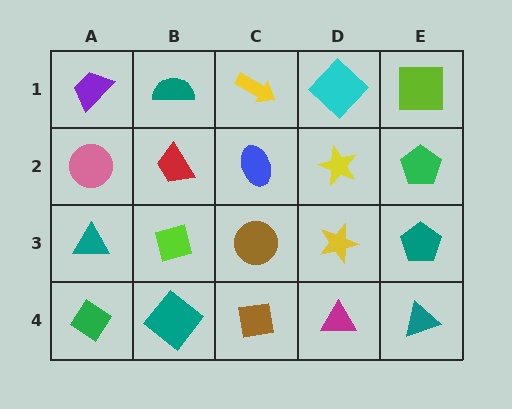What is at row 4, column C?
A brown square.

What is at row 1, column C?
A yellow arrow.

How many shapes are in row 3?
5 shapes.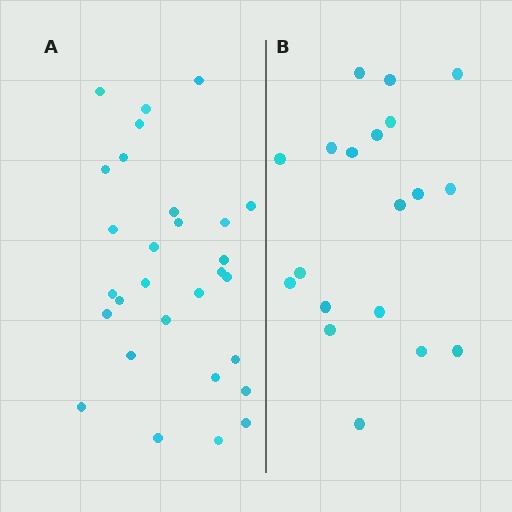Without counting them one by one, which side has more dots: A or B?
Region A (the left region) has more dots.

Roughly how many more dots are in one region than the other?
Region A has roughly 10 or so more dots than region B.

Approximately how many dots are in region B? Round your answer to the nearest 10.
About 20 dots. (The exact count is 19, which rounds to 20.)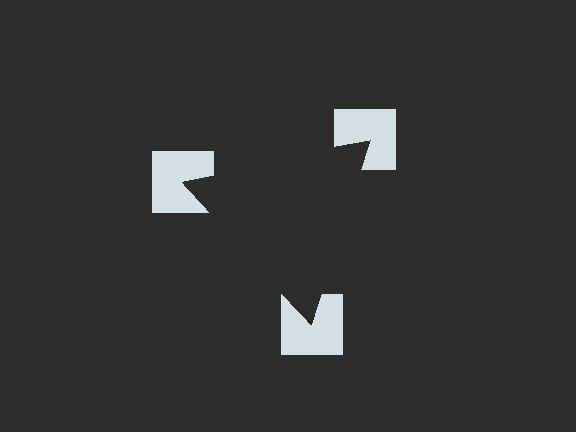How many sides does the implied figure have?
3 sides.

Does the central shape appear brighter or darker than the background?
It typically appears slightly darker than the background, even though no actual brightness change is drawn.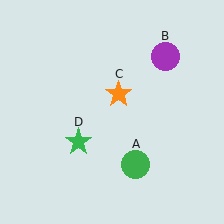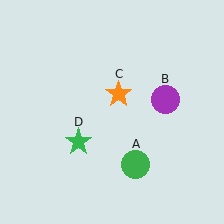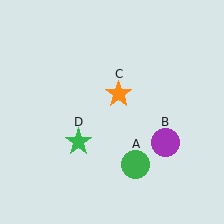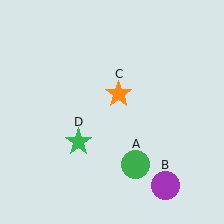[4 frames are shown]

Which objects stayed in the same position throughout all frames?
Green circle (object A) and orange star (object C) and green star (object D) remained stationary.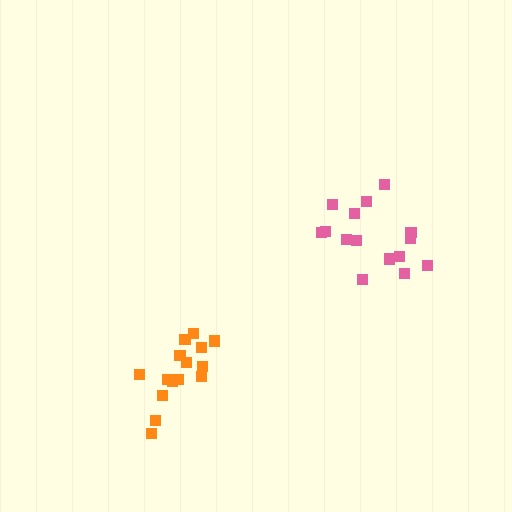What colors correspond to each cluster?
The clusters are colored: pink, orange.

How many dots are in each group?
Group 1: 15 dots, Group 2: 15 dots (30 total).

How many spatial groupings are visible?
There are 2 spatial groupings.